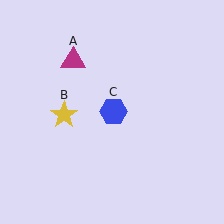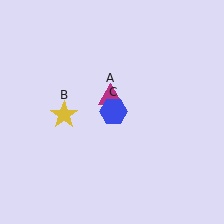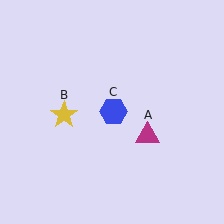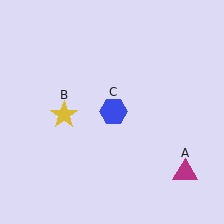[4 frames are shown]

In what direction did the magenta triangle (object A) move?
The magenta triangle (object A) moved down and to the right.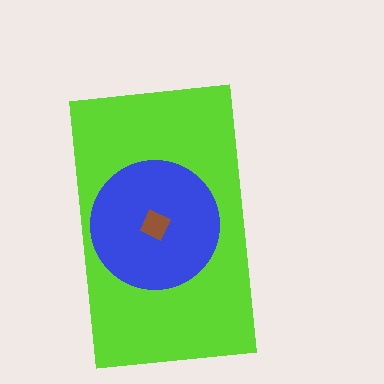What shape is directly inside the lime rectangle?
The blue circle.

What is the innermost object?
The brown diamond.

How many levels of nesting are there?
3.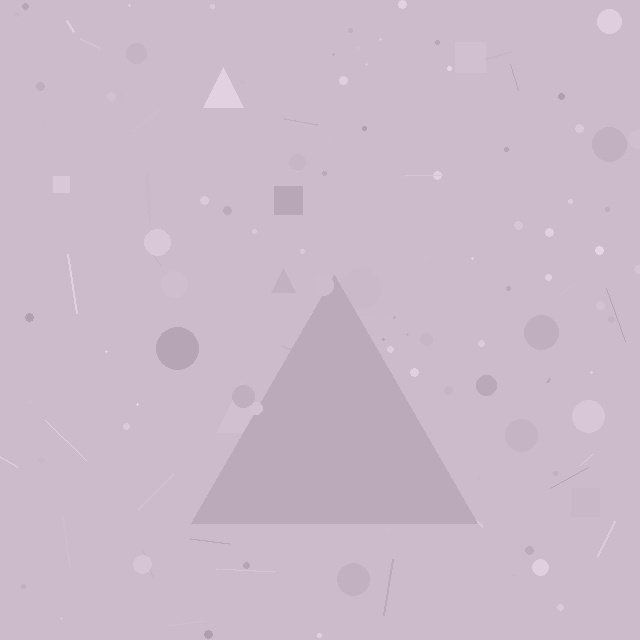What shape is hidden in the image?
A triangle is hidden in the image.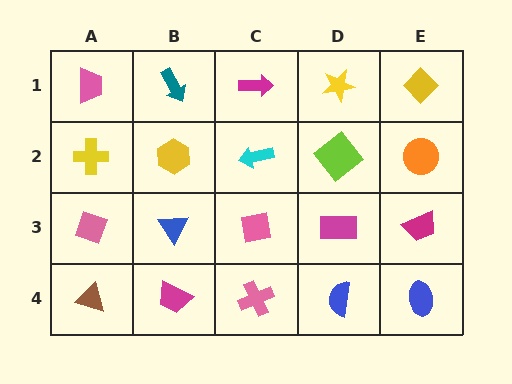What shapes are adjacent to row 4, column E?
A magenta trapezoid (row 3, column E), a blue semicircle (row 4, column D).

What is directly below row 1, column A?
A yellow cross.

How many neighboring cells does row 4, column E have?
2.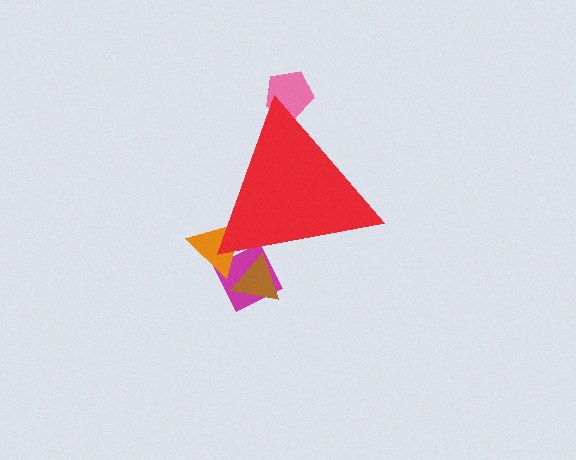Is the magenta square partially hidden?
Yes, the magenta square is partially hidden behind the red triangle.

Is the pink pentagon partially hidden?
Yes, the pink pentagon is partially hidden behind the red triangle.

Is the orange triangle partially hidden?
Yes, the orange triangle is partially hidden behind the red triangle.